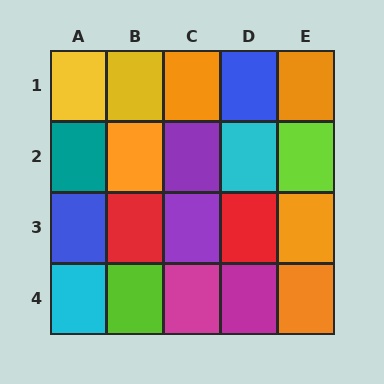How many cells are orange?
5 cells are orange.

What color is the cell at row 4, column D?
Magenta.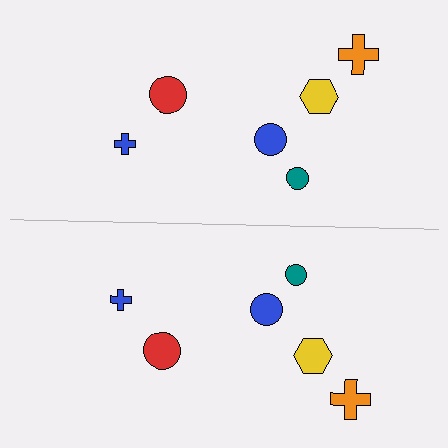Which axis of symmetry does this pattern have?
The pattern has a horizontal axis of symmetry running through the center of the image.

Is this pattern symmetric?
Yes, this pattern has bilateral (reflection) symmetry.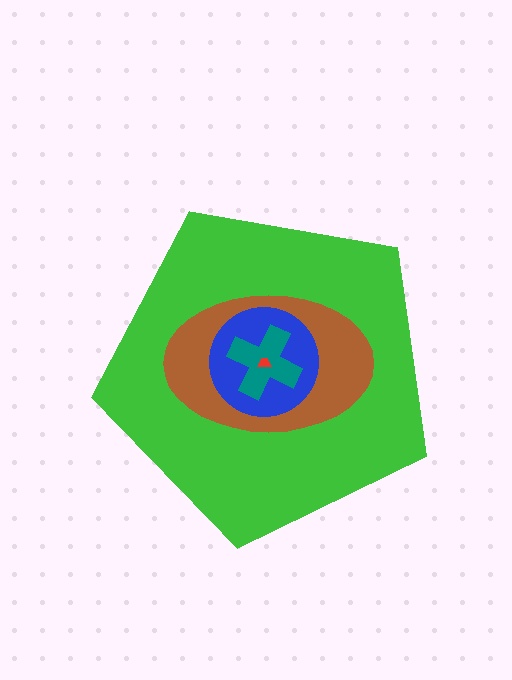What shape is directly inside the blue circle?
The teal cross.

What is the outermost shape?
The green pentagon.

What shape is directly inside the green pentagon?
The brown ellipse.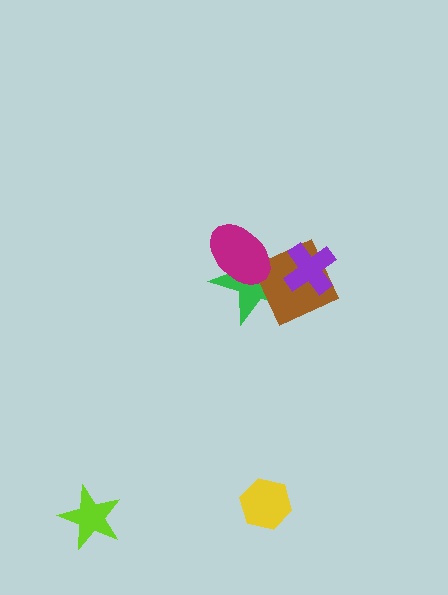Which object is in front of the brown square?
The purple cross is in front of the brown square.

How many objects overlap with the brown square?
2 objects overlap with the brown square.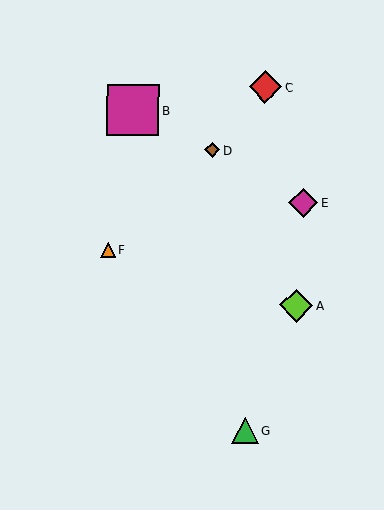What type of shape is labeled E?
Shape E is a magenta diamond.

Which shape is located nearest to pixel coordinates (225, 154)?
The brown diamond (labeled D) at (212, 150) is nearest to that location.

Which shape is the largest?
The magenta square (labeled B) is the largest.